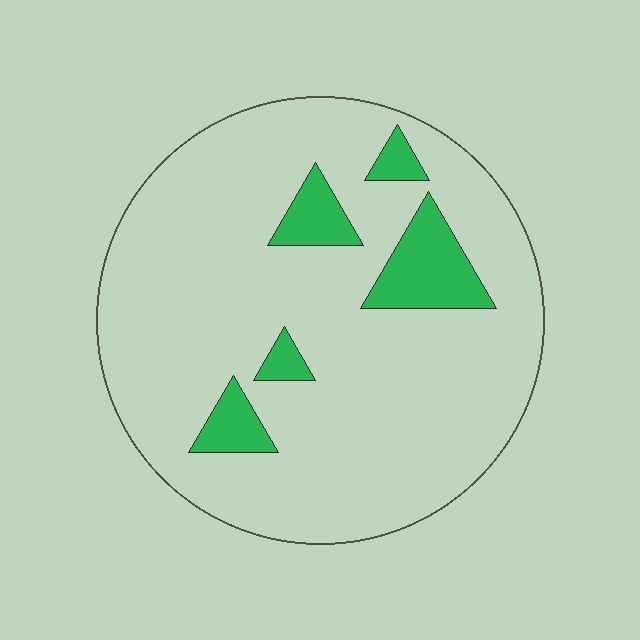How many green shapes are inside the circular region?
5.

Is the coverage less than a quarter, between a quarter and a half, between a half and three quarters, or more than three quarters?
Less than a quarter.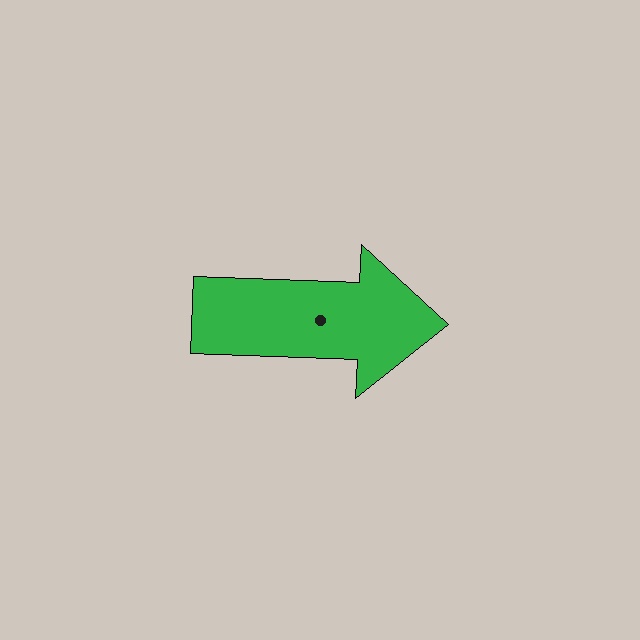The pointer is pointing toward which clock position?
Roughly 3 o'clock.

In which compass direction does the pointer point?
East.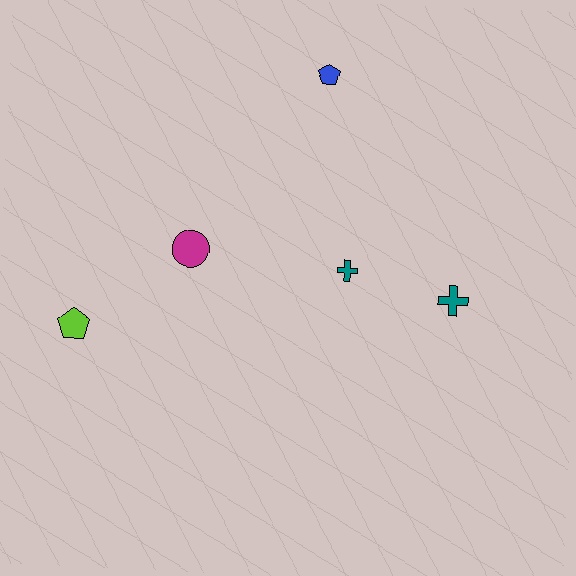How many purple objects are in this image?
There are no purple objects.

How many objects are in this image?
There are 5 objects.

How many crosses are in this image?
There are 2 crosses.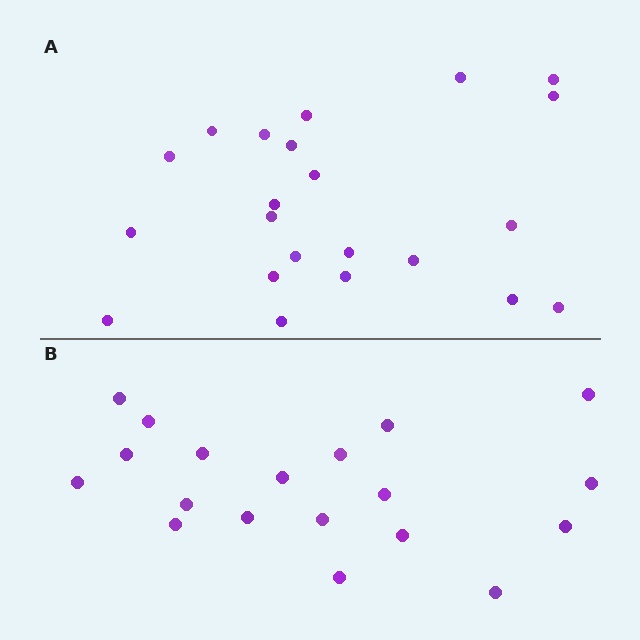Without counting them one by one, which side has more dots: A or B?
Region A (the top region) has more dots.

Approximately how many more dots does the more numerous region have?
Region A has just a few more — roughly 2 or 3 more dots than region B.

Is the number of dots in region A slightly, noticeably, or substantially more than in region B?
Region A has only slightly more — the two regions are fairly close. The ratio is roughly 1.2 to 1.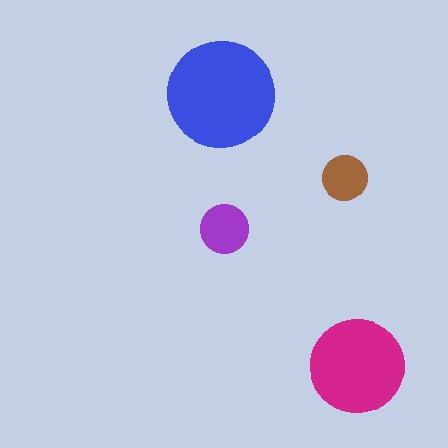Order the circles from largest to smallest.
the blue one, the magenta one, the purple one, the brown one.